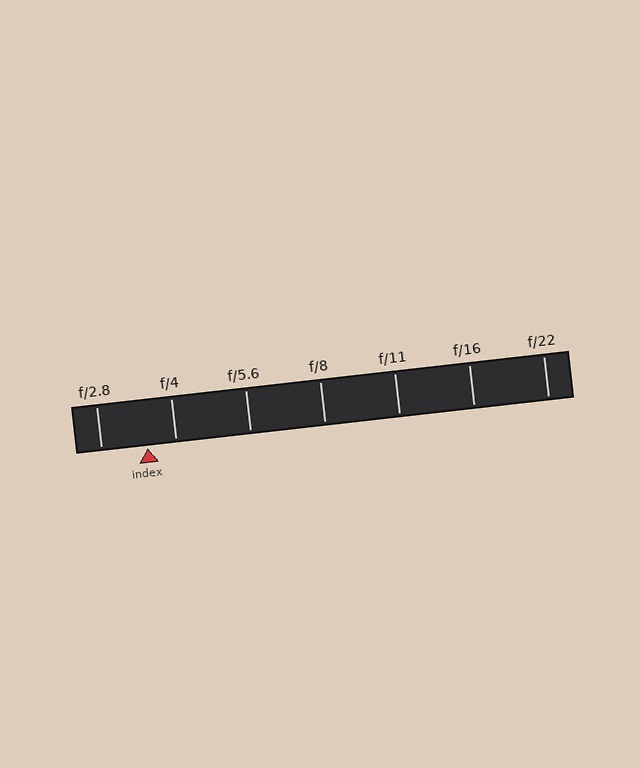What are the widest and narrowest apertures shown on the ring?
The widest aperture shown is f/2.8 and the narrowest is f/22.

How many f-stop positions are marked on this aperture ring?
There are 7 f-stop positions marked.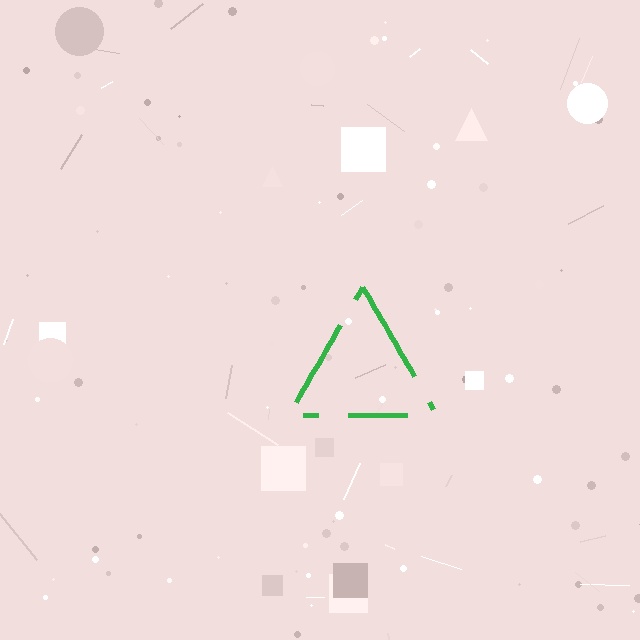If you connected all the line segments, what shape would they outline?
They would outline a triangle.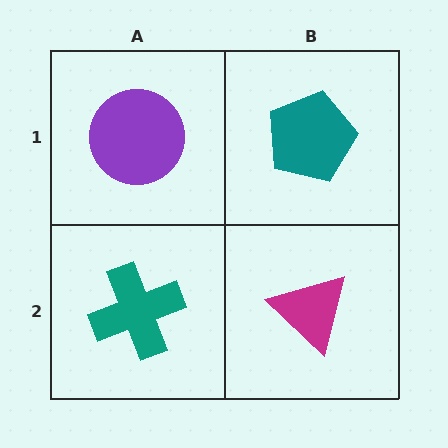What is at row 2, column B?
A magenta triangle.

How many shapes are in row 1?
2 shapes.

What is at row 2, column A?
A teal cross.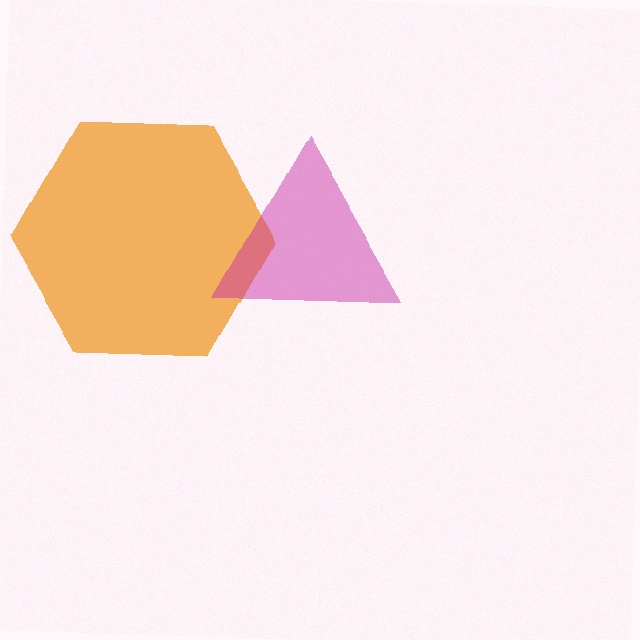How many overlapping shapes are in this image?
There are 2 overlapping shapes in the image.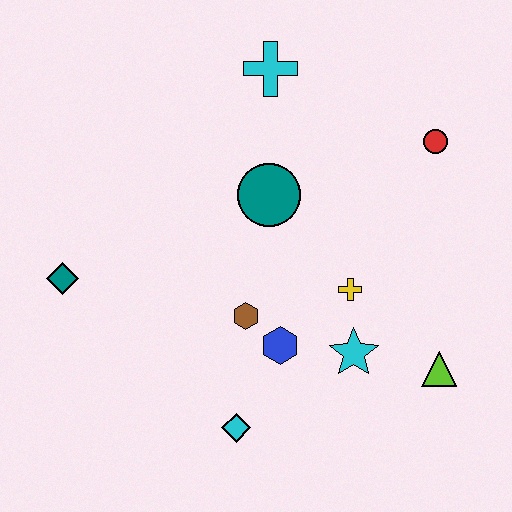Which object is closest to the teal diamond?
The brown hexagon is closest to the teal diamond.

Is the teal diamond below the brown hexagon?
No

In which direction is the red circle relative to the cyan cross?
The red circle is to the right of the cyan cross.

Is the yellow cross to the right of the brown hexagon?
Yes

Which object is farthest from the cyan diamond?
The cyan cross is farthest from the cyan diamond.